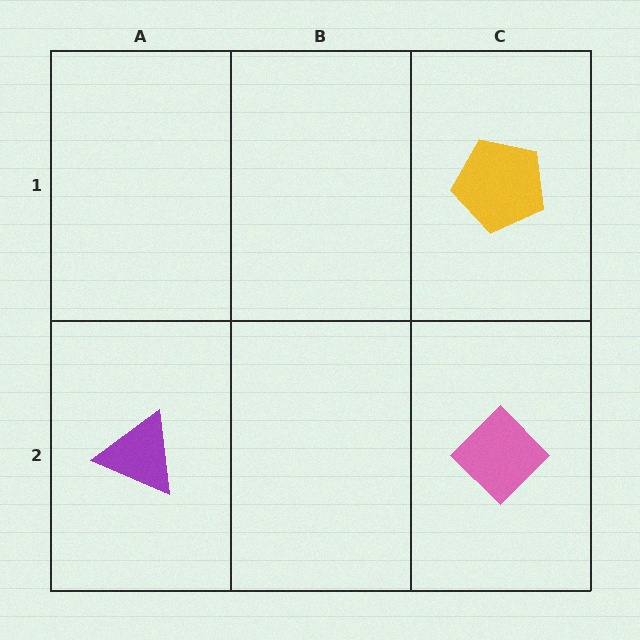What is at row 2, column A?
A purple triangle.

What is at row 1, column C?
A yellow pentagon.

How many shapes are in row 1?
1 shape.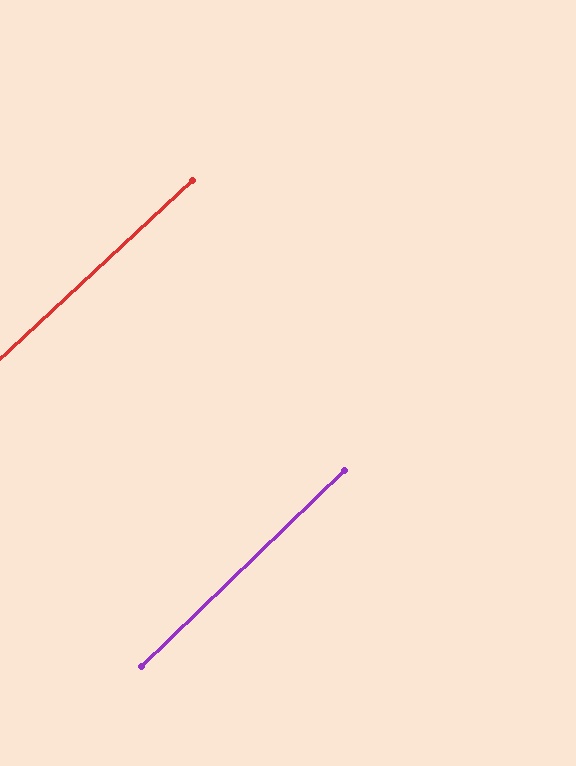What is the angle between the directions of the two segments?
Approximately 1 degree.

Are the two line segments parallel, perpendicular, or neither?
Parallel — their directions differ by only 1.1°.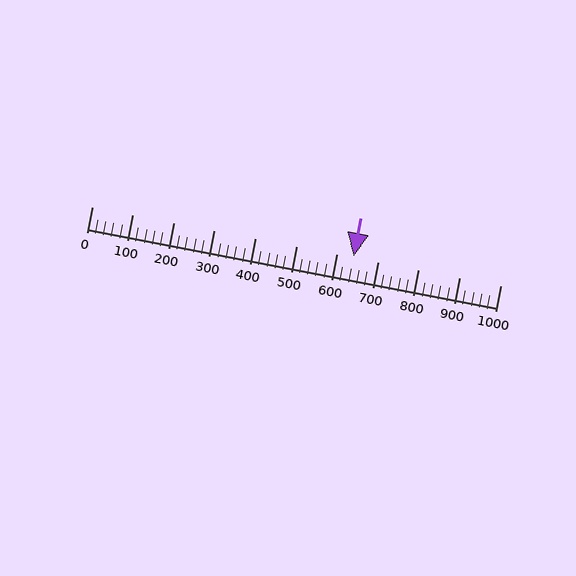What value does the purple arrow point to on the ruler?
The purple arrow points to approximately 640.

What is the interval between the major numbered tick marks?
The major tick marks are spaced 100 units apart.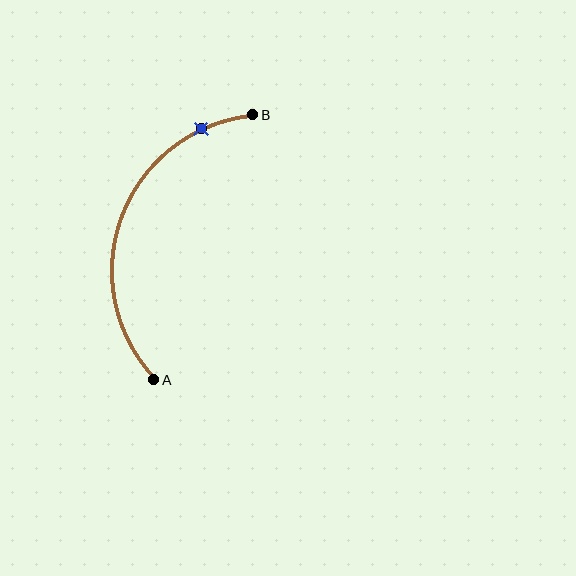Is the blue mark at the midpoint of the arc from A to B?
No. The blue mark lies on the arc but is closer to endpoint B. The arc midpoint would be at the point on the curve equidistant along the arc from both A and B.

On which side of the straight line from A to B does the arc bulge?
The arc bulges to the left of the straight line connecting A and B.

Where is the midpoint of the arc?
The arc midpoint is the point on the curve farthest from the straight line joining A and B. It sits to the left of that line.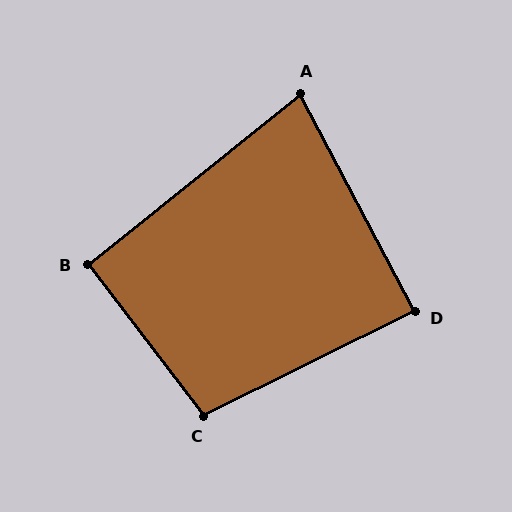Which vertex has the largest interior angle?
C, at approximately 101 degrees.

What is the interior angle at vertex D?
Approximately 89 degrees (approximately right).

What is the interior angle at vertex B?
Approximately 91 degrees (approximately right).